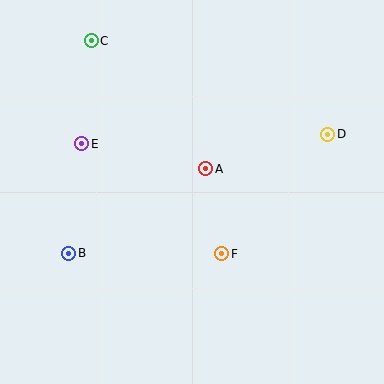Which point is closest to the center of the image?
Point A at (206, 169) is closest to the center.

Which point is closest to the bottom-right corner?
Point F is closest to the bottom-right corner.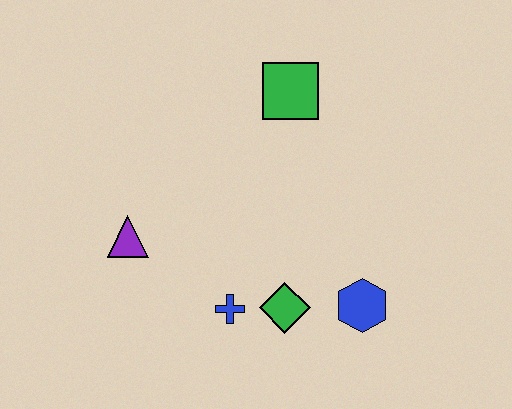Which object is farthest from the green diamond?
The green square is farthest from the green diamond.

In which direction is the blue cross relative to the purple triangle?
The blue cross is to the right of the purple triangle.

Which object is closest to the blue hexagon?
The green diamond is closest to the blue hexagon.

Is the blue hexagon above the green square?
No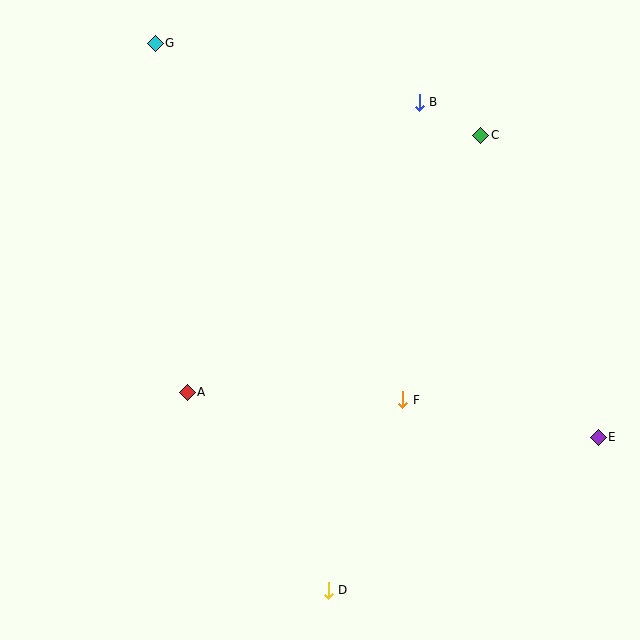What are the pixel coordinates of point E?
Point E is at (598, 437).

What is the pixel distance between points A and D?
The distance between A and D is 243 pixels.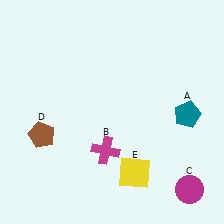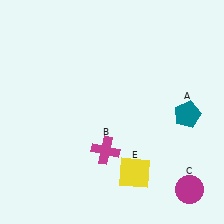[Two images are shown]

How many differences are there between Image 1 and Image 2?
There is 1 difference between the two images.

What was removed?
The brown pentagon (D) was removed in Image 2.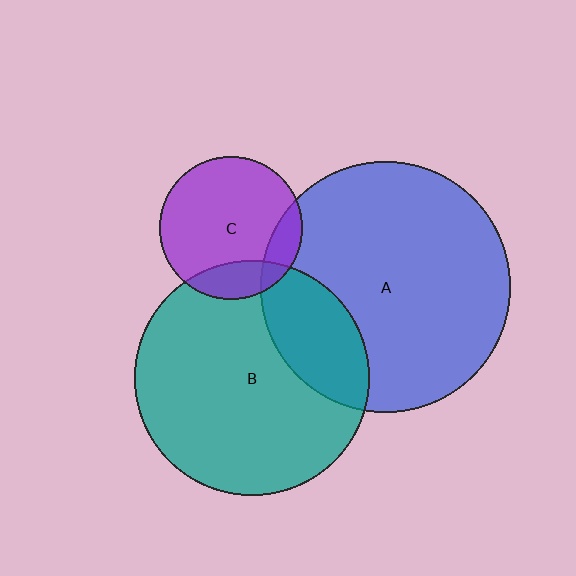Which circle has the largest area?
Circle A (blue).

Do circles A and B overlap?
Yes.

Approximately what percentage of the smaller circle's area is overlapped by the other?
Approximately 25%.